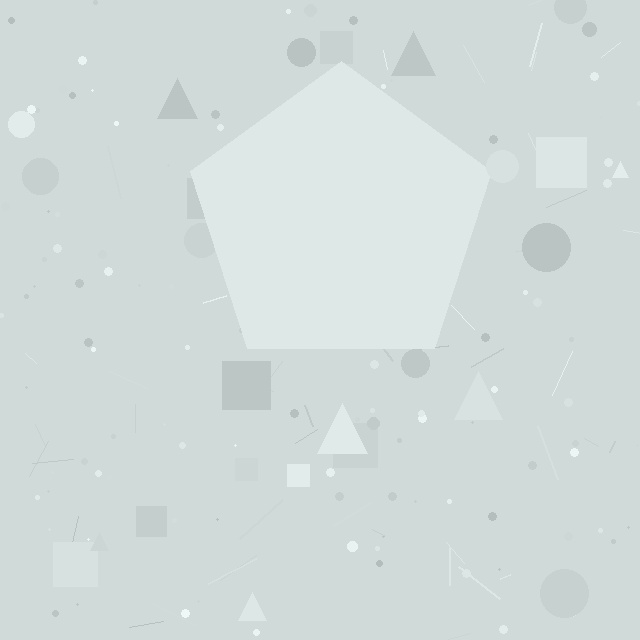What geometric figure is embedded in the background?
A pentagon is embedded in the background.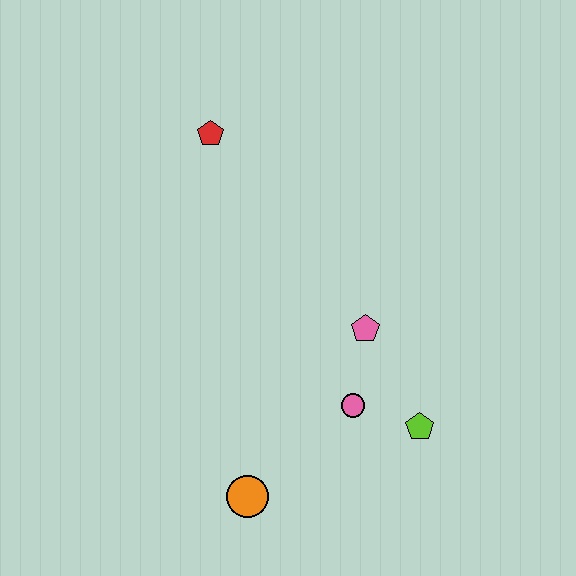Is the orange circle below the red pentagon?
Yes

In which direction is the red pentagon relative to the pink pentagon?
The red pentagon is above the pink pentagon.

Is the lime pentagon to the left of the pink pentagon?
No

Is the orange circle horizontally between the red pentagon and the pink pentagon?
Yes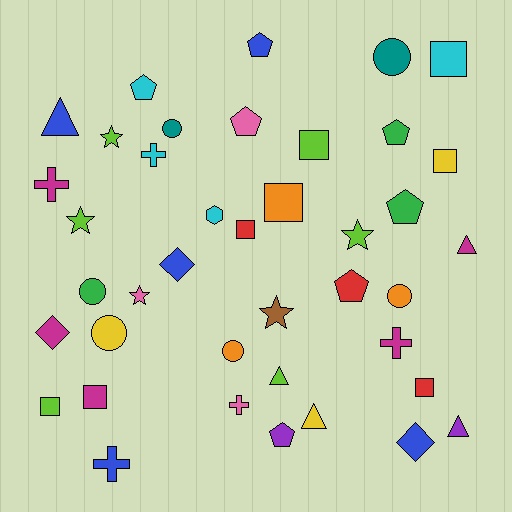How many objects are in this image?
There are 40 objects.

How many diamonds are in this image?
There are 3 diamonds.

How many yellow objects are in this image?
There are 3 yellow objects.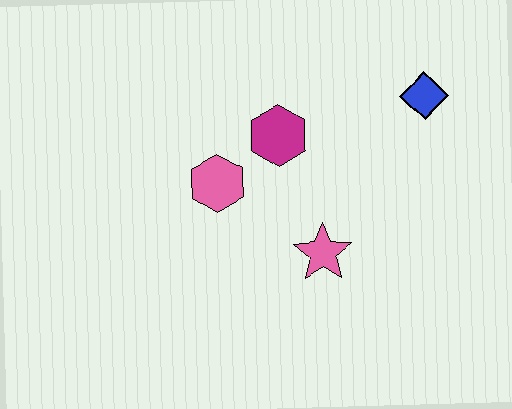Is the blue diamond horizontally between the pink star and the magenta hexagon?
No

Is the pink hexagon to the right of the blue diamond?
No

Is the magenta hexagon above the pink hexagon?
Yes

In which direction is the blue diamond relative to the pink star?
The blue diamond is above the pink star.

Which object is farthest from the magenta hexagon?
The blue diamond is farthest from the magenta hexagon.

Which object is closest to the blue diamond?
The magenta hexagon is closest to the blue diamond.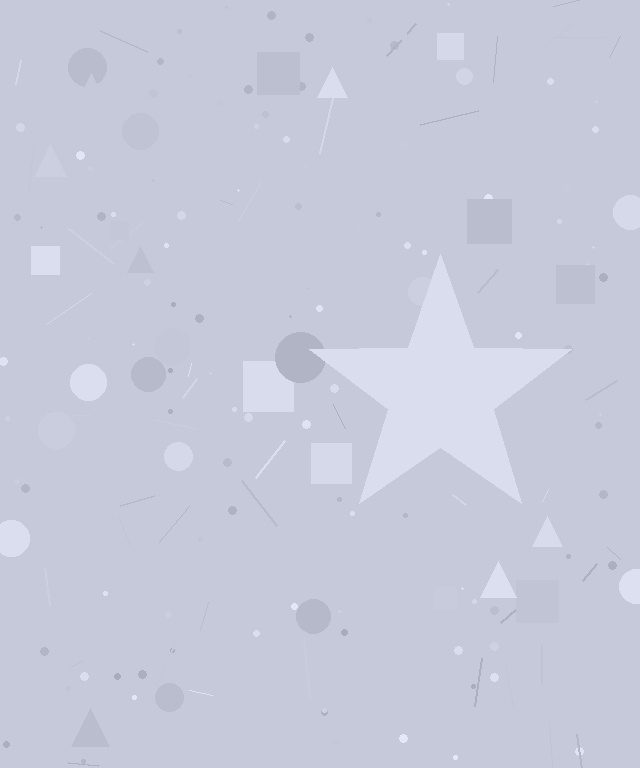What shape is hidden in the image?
A star is hidden in the image.